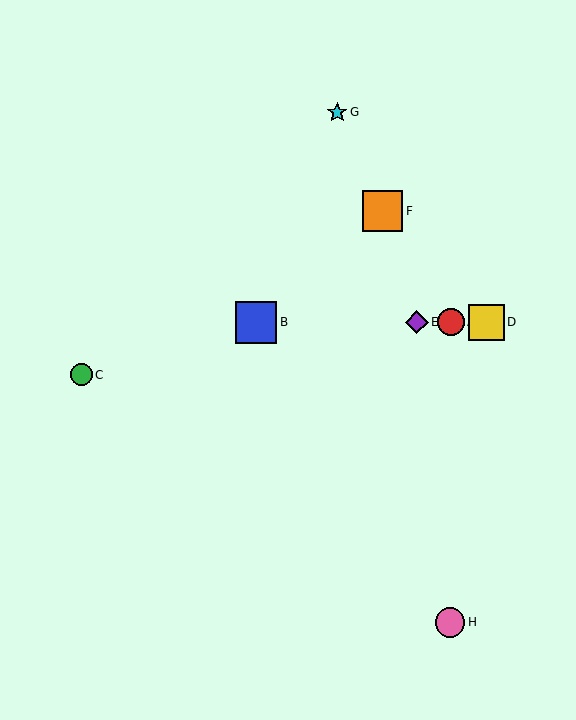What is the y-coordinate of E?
Object E is at y≈322.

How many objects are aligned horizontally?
4 objects (A, B, D, E) are aligned horizontally.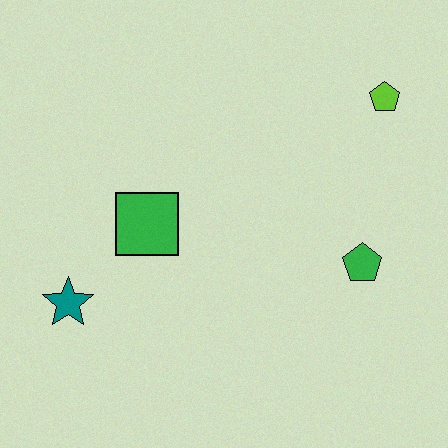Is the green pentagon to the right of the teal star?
Yes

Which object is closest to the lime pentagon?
The green pentagon is closest to the lime pentagon.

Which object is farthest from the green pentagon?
The teal star is farthest from the green pentagon.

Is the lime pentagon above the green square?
Yes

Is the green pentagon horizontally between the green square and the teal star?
No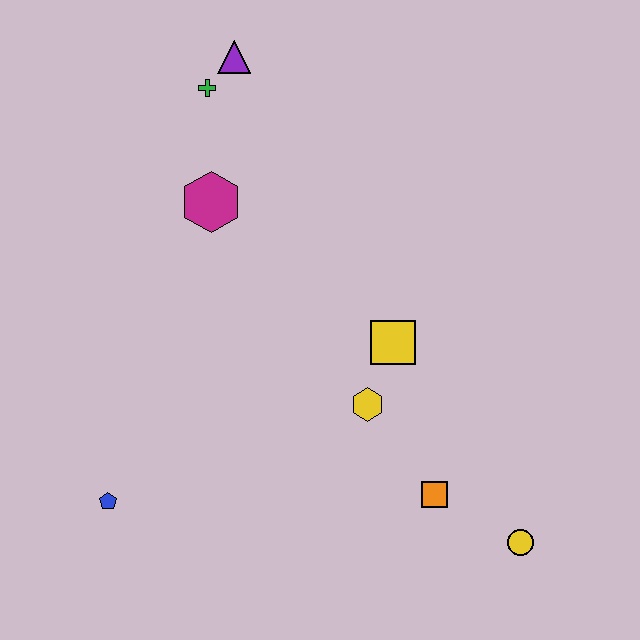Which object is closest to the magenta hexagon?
The green cross is closest to the magenta hexagon.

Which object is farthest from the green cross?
The yellow circle is farthest from the green cross.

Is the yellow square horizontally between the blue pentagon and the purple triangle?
No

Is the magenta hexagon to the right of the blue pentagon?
Yes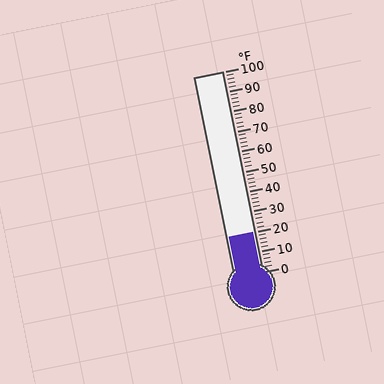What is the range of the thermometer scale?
The thermometer scale ranges from 0°F to 100°F.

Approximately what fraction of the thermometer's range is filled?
The thermometer is filled to approximately 20% of its range.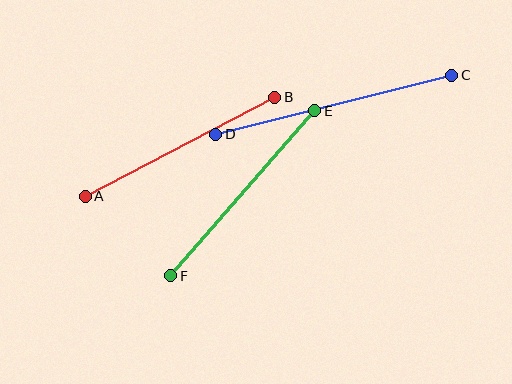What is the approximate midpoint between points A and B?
The midpoint is at approximately (180, 147) pixels.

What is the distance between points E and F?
The distance is approximately 219 pixels.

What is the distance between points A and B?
The distance is approximately 214 pixels.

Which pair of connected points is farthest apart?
Points C and D are farthest apart.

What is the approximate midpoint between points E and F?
The midpoint is at approximately (243, 193) pixels.